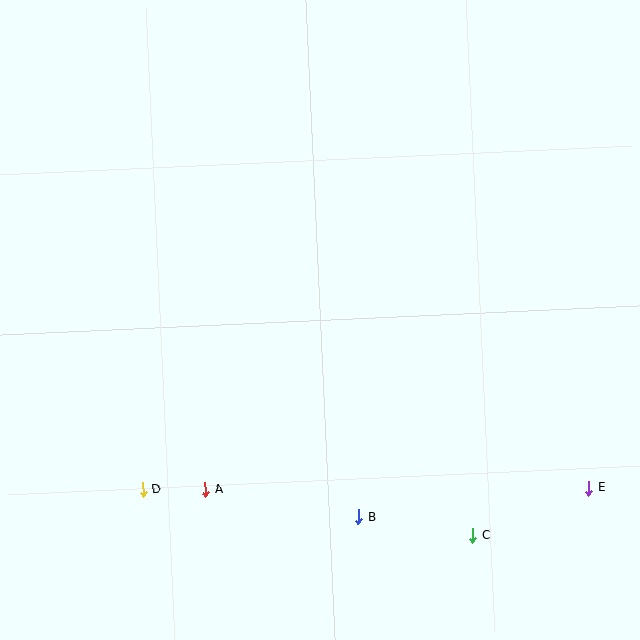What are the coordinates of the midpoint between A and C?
The midpoint between A and C is at (339, 513).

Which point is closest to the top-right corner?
Point E is closest to the top-right corner.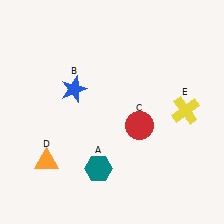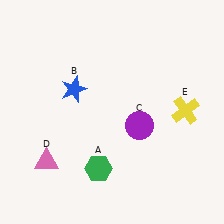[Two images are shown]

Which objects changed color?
A changed from teal to green. C changed from red to purple. D changed from orange to pink.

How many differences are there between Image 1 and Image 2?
There are 3 differences between the two images.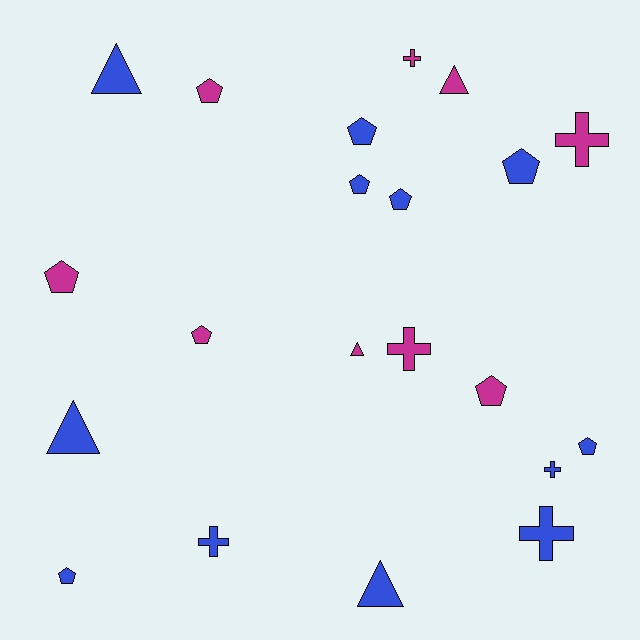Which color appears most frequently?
Blue, with 12 objects.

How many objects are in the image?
There are 21 objects.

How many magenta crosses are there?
There are 3 magenta crosses.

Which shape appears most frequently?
Pentagon, with 10 objects.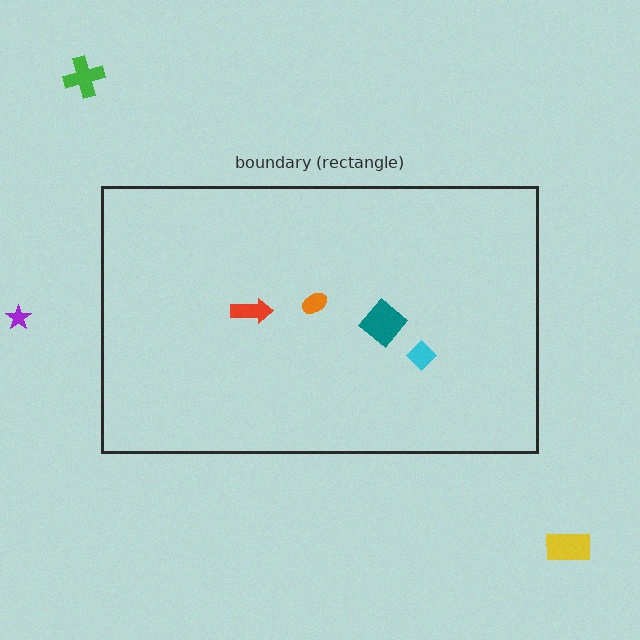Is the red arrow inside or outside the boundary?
Inside.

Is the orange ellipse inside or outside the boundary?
Inside.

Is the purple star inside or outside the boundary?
Outside.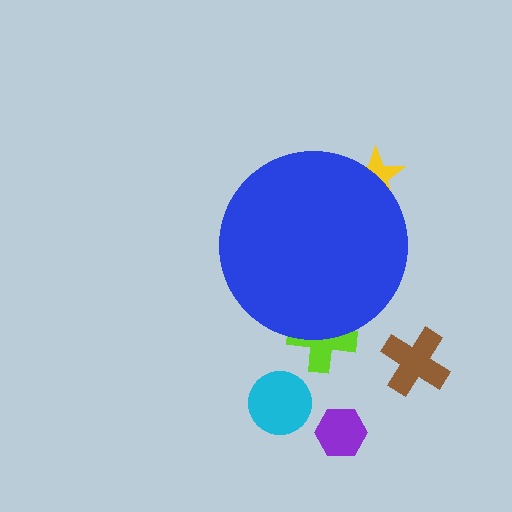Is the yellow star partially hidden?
Yes, the yellow star is partially hidden behind the blue circle.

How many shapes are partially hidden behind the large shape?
2 shapes are partially hidden.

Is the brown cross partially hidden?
No, the brown cross is fully visible.